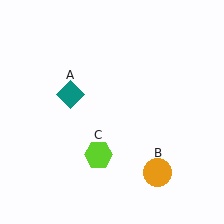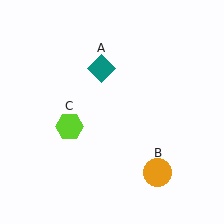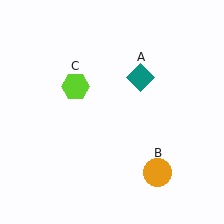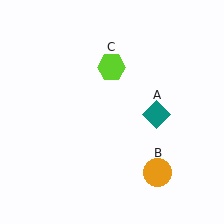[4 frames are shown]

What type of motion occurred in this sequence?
The teal diamond (object A), lime hexagon (object C) rotated clockwise around the center of the scene.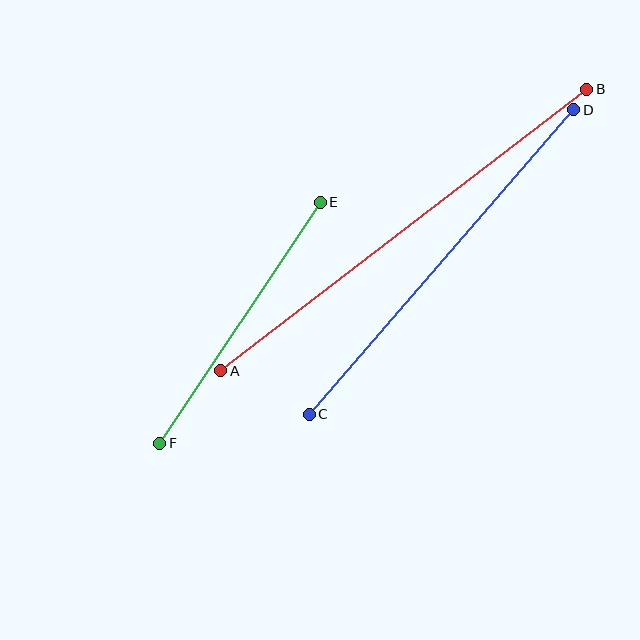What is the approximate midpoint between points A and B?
The midpoint is at approximately (404, 230) pixels.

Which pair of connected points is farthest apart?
Points A and B are farthest apart.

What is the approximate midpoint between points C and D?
The midpoint is at approximately (442, 262) pixels.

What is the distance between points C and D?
The distance is approximately 403 pixels.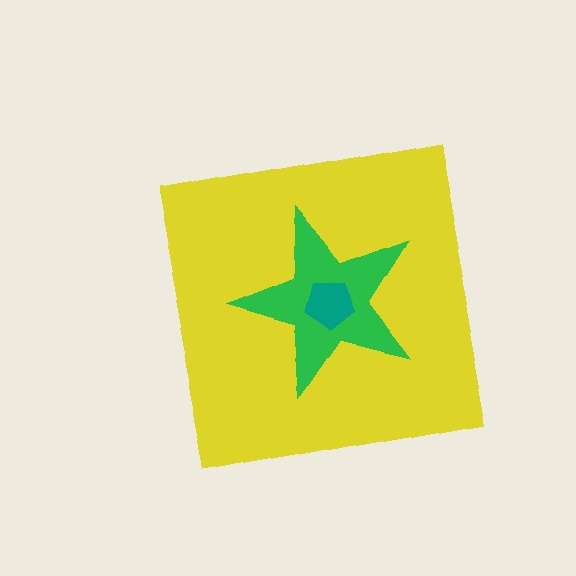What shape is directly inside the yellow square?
The green star.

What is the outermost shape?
The yellow square.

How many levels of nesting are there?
3.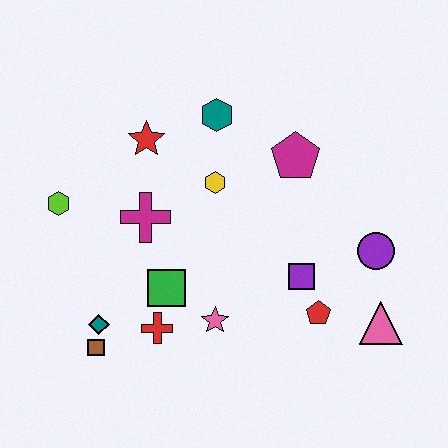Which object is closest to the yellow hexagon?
The teal hexagon is closest to the yellow hexagon.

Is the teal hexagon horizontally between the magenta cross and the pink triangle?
Yes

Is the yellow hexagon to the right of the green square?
Yes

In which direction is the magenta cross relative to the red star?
The magenta cross is below the red star.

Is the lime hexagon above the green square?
Yes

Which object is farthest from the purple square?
The lime hexagon is farthest from the purple square.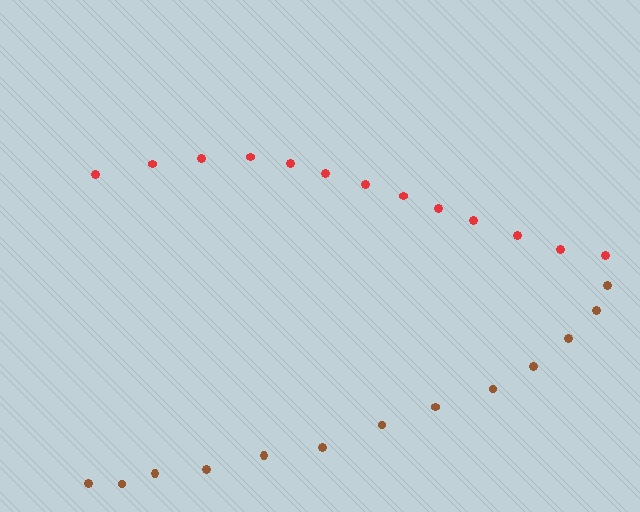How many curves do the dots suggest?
There are 2 distinct paths.